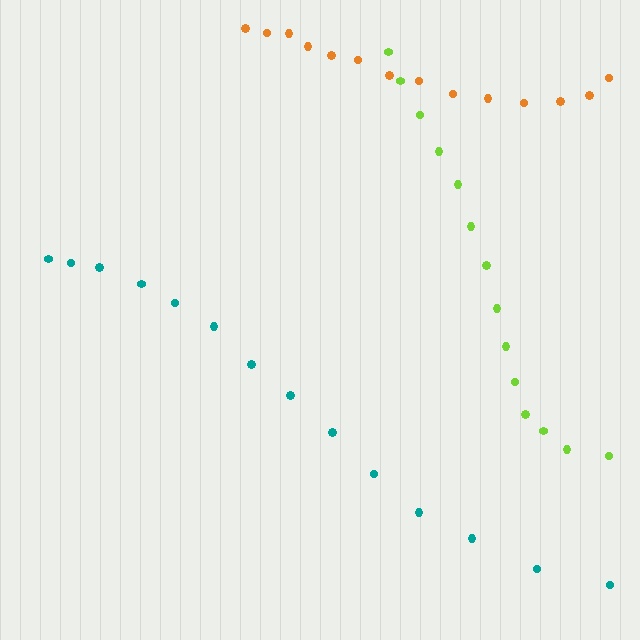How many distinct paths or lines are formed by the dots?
There are 3 distinct paths.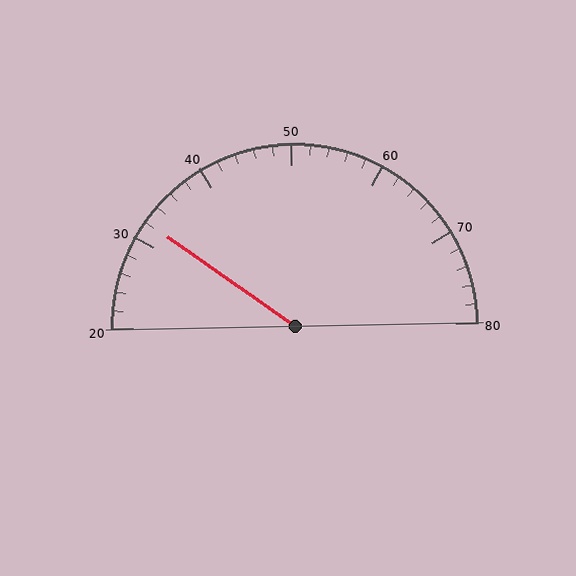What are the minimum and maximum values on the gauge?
The gauge ranges from 20 to 80.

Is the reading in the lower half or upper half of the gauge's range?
The reading is in the lower half of the range (20 to 80).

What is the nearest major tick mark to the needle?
The nearest major tick mark is 30.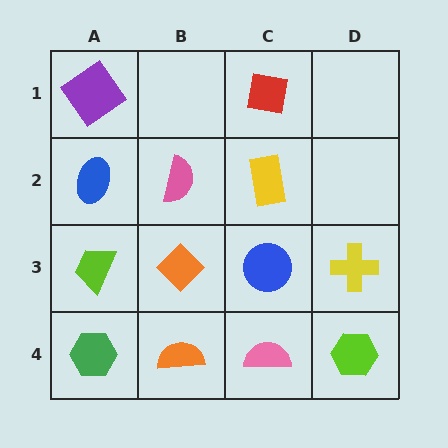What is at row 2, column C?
A yellow rectangle.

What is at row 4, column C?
A pink semicircle.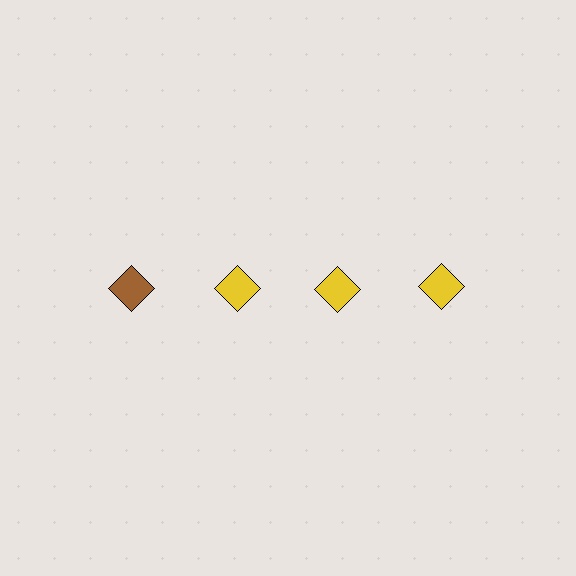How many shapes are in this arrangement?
There are 4 shapes arranged in a grid pattern.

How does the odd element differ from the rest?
It has a different color: brown instead of yellow.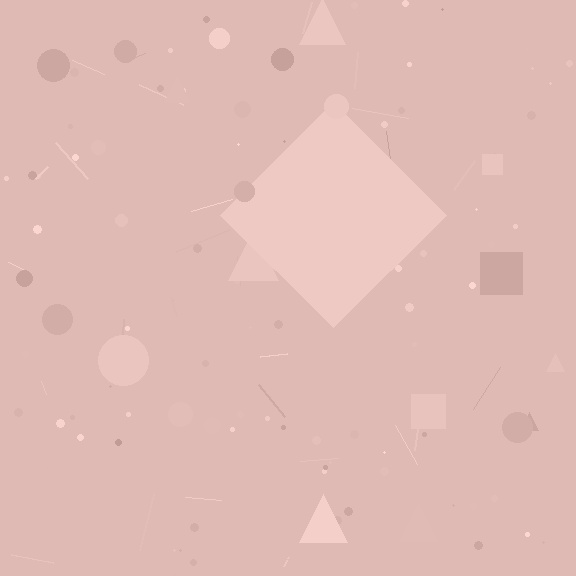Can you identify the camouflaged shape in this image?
The camouflaged shape is a diamond.